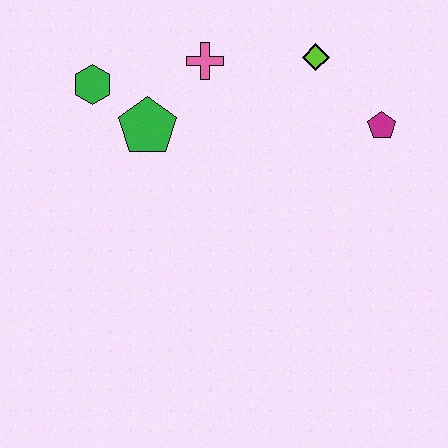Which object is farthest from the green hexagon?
The magenta pentagon is farthest from the green hexagon.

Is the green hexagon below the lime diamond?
Yes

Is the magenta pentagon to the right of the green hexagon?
Yes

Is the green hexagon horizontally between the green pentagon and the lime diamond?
No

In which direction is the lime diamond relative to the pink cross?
The lime diamond is to the right of the pink cross.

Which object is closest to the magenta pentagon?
The lime diamond is closest to the magenta pentagon.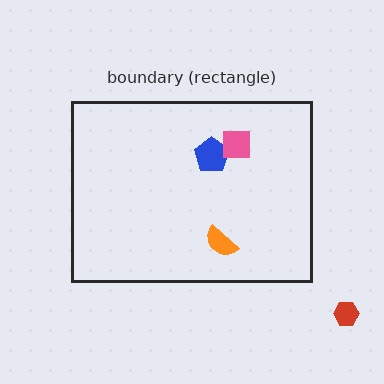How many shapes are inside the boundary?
3 inside, 1 outside.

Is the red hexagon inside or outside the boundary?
Outside.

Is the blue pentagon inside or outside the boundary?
Inside.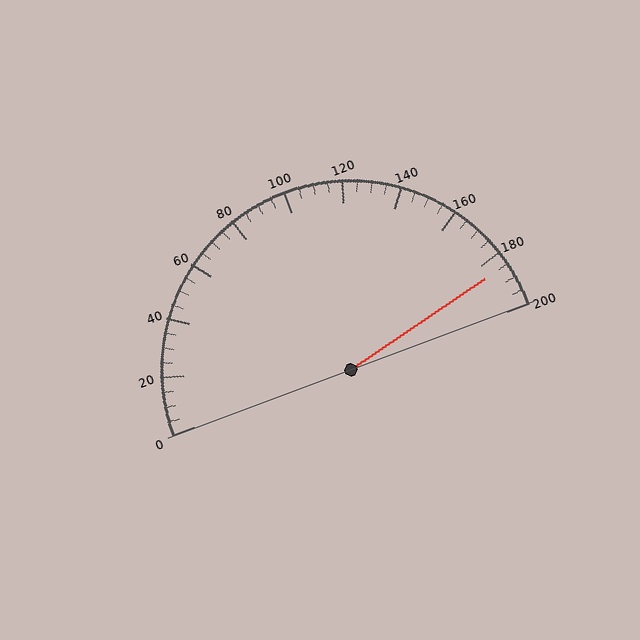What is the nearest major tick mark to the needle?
The nearest major tick mark is 180.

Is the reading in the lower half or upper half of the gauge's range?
The reading is in the upper half of the range (0 to 200).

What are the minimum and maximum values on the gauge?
The gauge ranges from 0 to 200.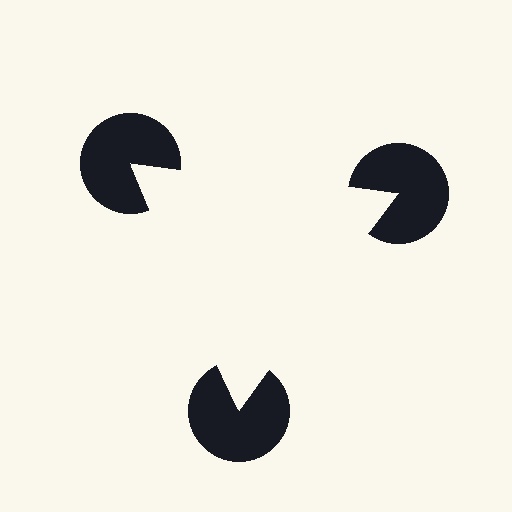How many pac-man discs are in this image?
There are 3 — one at each vertex of the illusory triangle.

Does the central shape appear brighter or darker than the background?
It typically appears slightly brighter than the background, even though no actual brightness change is drawn.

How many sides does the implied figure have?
3 sides.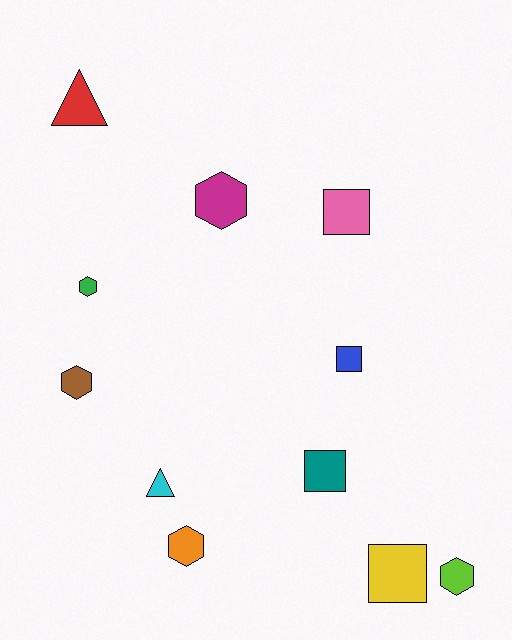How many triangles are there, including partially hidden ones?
There are 2 triangles.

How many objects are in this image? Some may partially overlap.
There are 11 objects.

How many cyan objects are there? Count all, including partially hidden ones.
There is 1 cyan object.